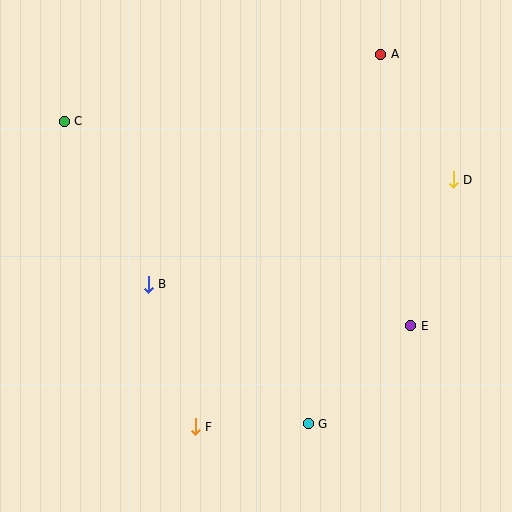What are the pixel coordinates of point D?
Point D is at (453, 180).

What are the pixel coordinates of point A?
Point A is at (381, 54).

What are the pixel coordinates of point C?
Point C is at (64, 121).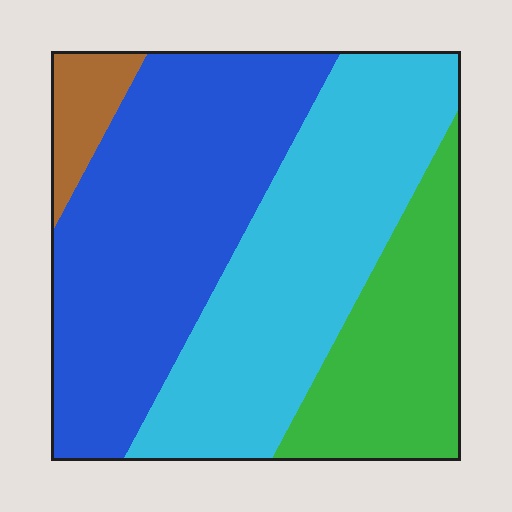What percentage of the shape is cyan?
Cyan covers around 35% of the shape.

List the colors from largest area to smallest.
From largest to smallest: blue, cyan, green, brown.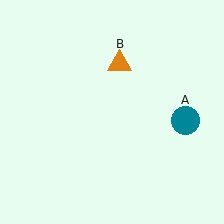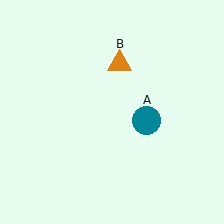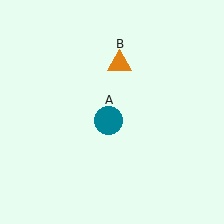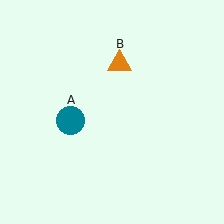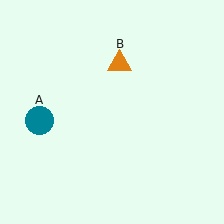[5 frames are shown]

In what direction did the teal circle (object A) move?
The teal circle (object A) moved left.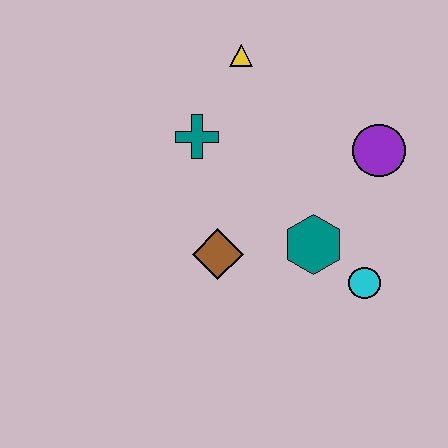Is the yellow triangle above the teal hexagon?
Yes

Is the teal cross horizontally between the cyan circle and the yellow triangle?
No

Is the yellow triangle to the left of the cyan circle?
Yes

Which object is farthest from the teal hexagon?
The yellow triangle is farthest from the teal hexagon.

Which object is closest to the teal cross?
The yellow triangle is closest to the teal cross.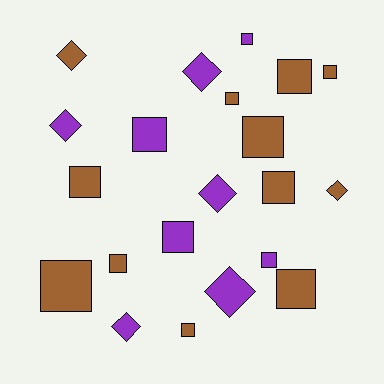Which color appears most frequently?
Brown, with 12 objects.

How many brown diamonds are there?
There are 2 brown diamonds.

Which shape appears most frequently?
Square, with 14 objects.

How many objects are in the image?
There are 21 objects.